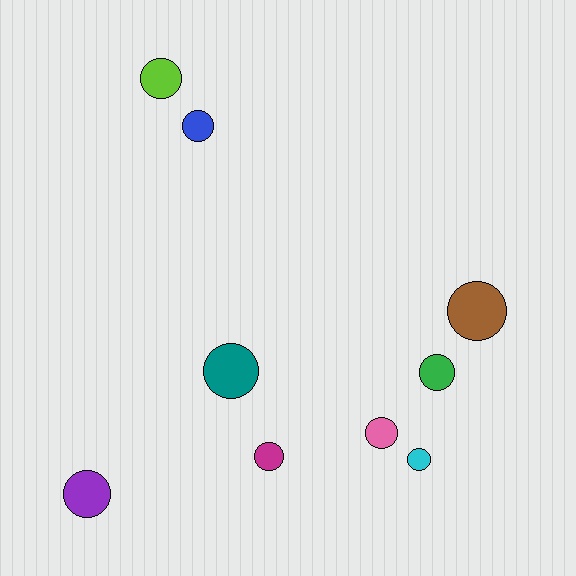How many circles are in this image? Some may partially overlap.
There are 9 circles.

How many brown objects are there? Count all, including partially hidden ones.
There is 1 brown object.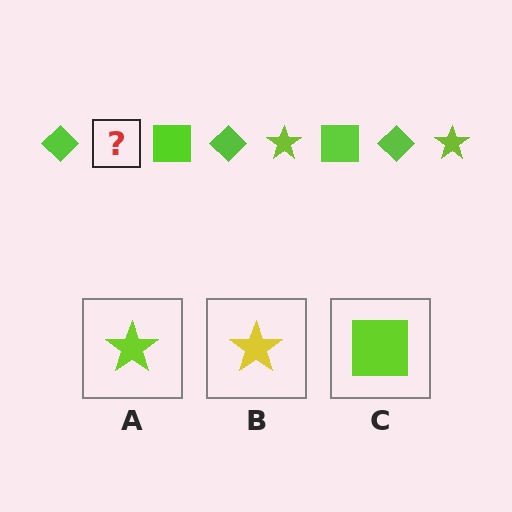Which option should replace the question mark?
Option A.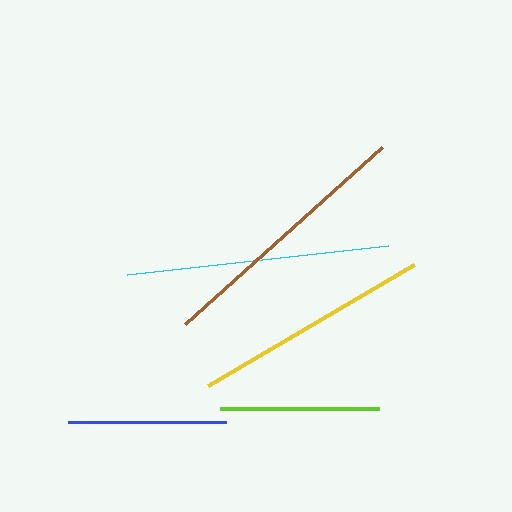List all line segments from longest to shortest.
From longest to shortest: brown, cyan, yellow, blue, lime.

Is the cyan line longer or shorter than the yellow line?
The cyan line is longer than the yellow line.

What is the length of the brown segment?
The brown segment is approximately 265 pixels long.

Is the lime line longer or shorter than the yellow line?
The yellow line is longer than the lime line.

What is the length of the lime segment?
The lime segment is approximately 159 pixels long.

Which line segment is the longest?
The brown line is the longest at approximately 265 pixels.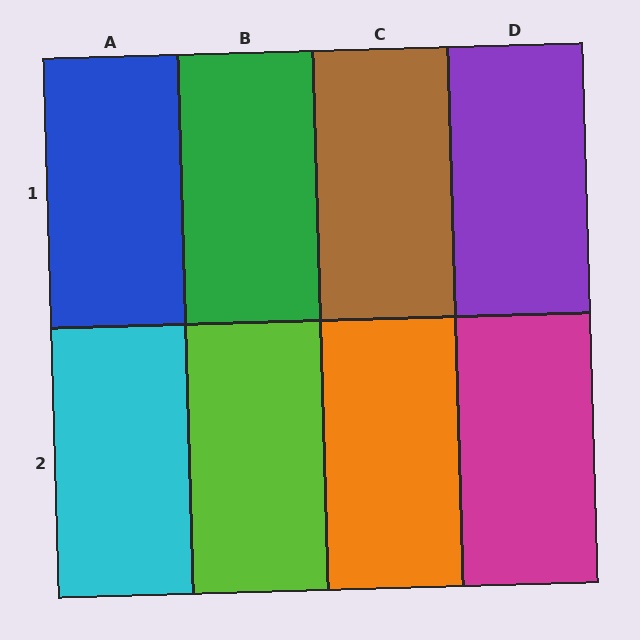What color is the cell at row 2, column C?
Orange.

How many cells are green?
1 cell is green.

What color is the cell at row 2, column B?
Lime.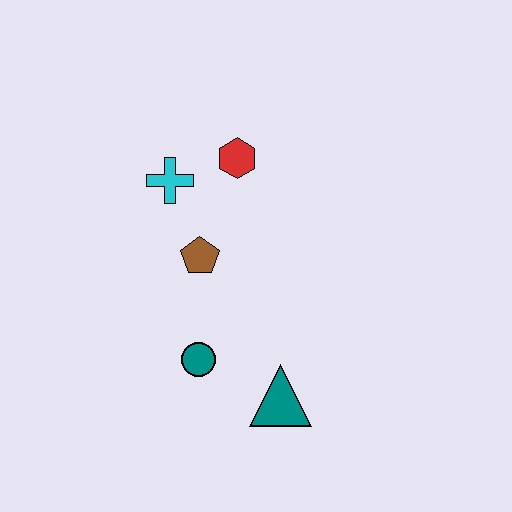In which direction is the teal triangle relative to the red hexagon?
The teal triangle is below the red hexagon.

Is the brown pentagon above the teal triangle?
Yes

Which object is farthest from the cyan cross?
The teal triangle is farthest from the cyan cross.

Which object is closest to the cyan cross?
The red hexagon is closest to the cyan cross.